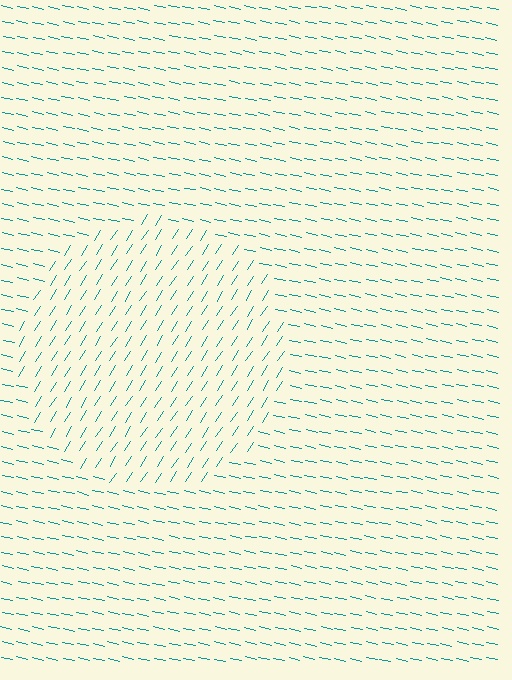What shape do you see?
I see a circle.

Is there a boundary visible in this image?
Yes, there is a texture boundary formed by a change in line orientation.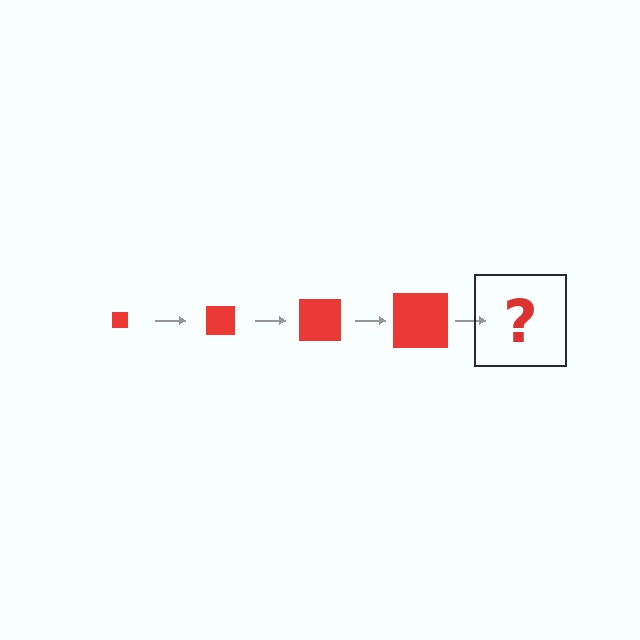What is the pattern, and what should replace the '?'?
The pattern is that the square gets progressively larger each step. The '?' should be a red square, larger than the previous one.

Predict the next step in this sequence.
The next step is a red square, larger than the previous one.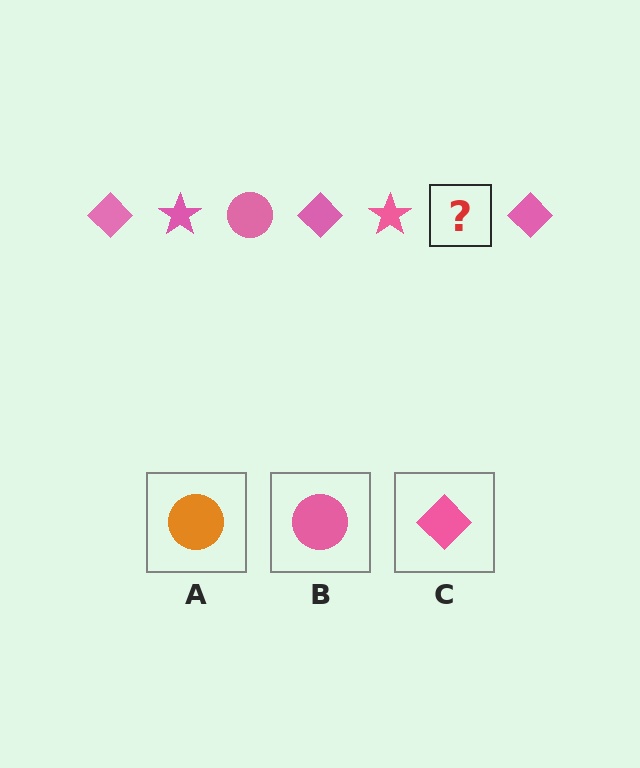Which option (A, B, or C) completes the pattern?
B.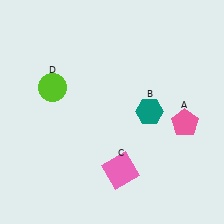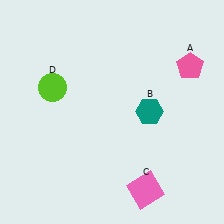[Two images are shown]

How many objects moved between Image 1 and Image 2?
2 objects moved between the two images.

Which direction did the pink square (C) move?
The pink square (C) moved right.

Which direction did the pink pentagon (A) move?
The pink pentagon (A) moved up.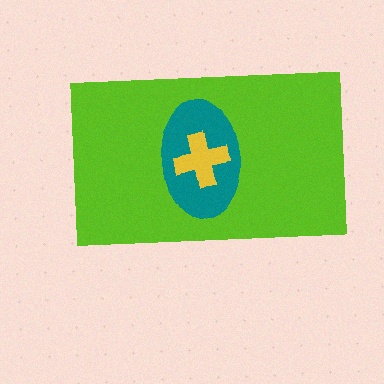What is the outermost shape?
The lime rectangle.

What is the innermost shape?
The yellow cross.